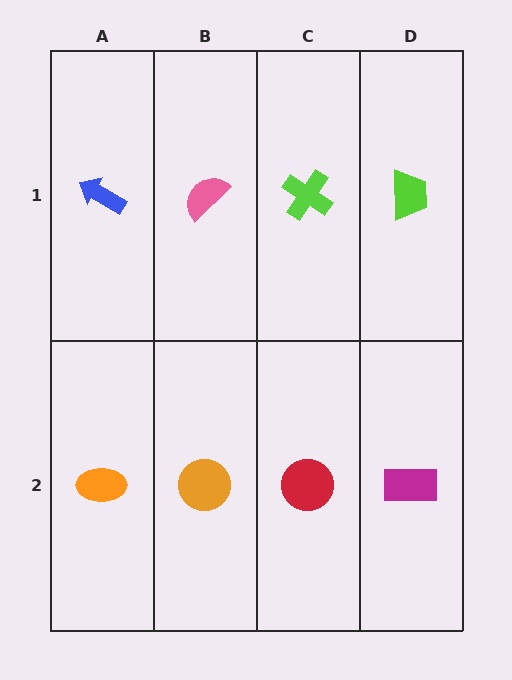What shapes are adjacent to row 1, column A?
An orange ellipse (row 2, column A), a pink semicircle (row 1, column B).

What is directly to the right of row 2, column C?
A magenta rectangle.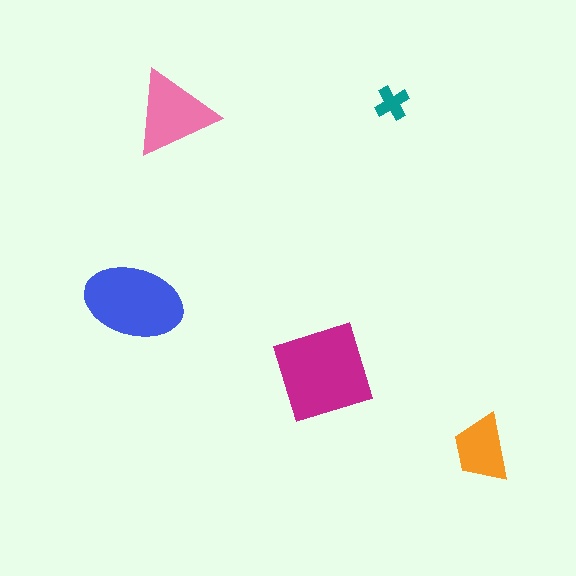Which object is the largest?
The magenta square.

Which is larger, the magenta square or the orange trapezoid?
The magenta square.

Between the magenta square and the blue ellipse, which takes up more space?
The magenta square.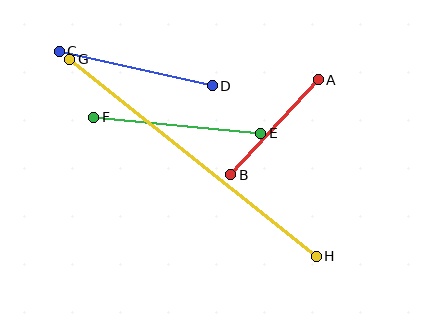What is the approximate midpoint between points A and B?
The midpoint is at approximately (275, 127) pixels.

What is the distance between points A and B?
The distance is approximately 129 pixels.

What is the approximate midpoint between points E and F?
The midpoint is at approximately (177, 125) pixels.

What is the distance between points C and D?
The distance is approximately 157 pixels.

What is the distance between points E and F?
The distance is approximately 168 pixels.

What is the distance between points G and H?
The distance is approximately 315 pixels.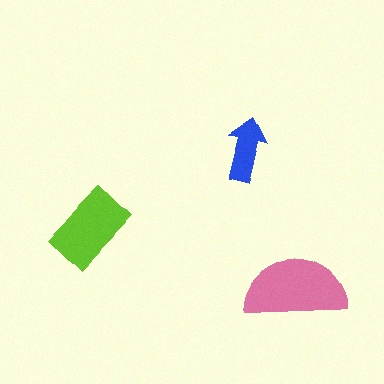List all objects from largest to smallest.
The pink semicircle, the lime rectangle, the blue arrow.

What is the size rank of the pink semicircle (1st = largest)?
1st.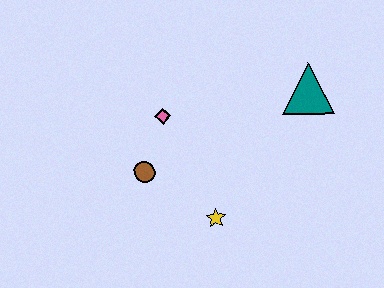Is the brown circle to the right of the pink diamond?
No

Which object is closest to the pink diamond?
The brown circle is closest to the pink diamond.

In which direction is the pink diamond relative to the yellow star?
The pink diamond is above the yellow star.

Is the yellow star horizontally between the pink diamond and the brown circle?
No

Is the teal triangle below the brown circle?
No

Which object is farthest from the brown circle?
The teal triangle is farthest from the brown circle.